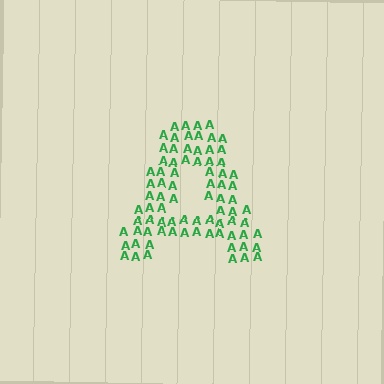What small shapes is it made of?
It is made of small letter A's.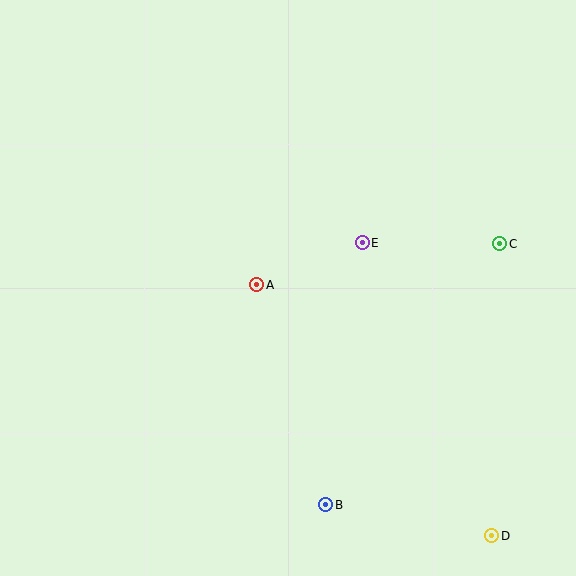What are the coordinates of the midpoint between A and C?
The midpoint between A and C is at (378, 264).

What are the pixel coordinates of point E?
Point E is at (362, 243).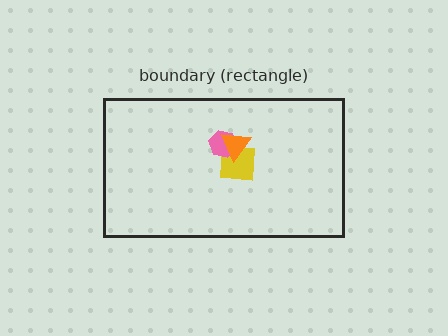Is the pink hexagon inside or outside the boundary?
Inside.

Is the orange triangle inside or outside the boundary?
Inside.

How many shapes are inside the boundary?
3 inside, 0 outside.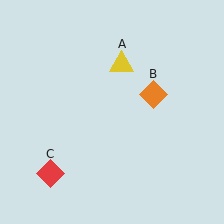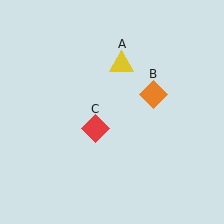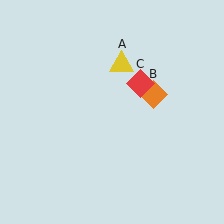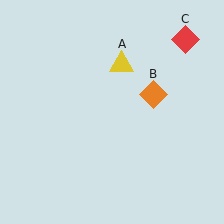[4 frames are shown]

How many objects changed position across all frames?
1 object changed position: red diamond (object C).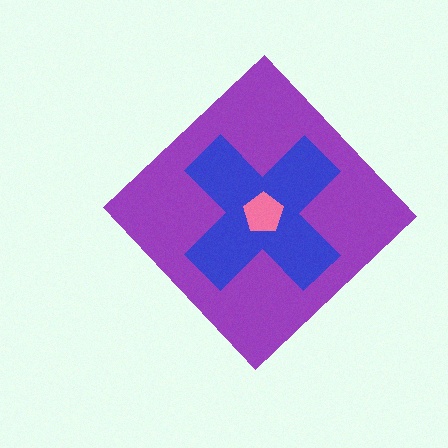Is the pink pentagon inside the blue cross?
Yes.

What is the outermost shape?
The purple diamond.